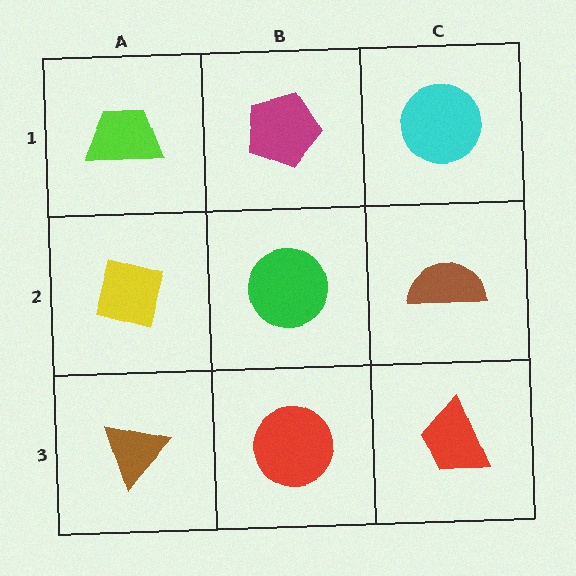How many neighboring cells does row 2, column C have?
3.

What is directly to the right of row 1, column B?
A cyan circle.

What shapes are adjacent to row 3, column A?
A yellow square (row 2, column A), a red circle (row 3, column B).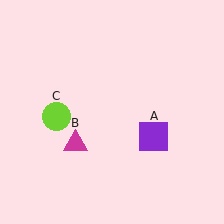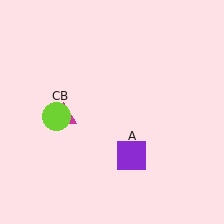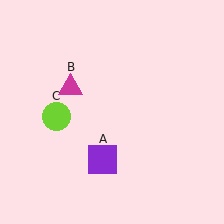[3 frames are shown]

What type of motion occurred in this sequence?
The purple square (object A), magenta triangle (object B) rotated clockwise around the center of the scene.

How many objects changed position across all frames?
2 objects changed position: purple square (object A), magenta triangle (object B).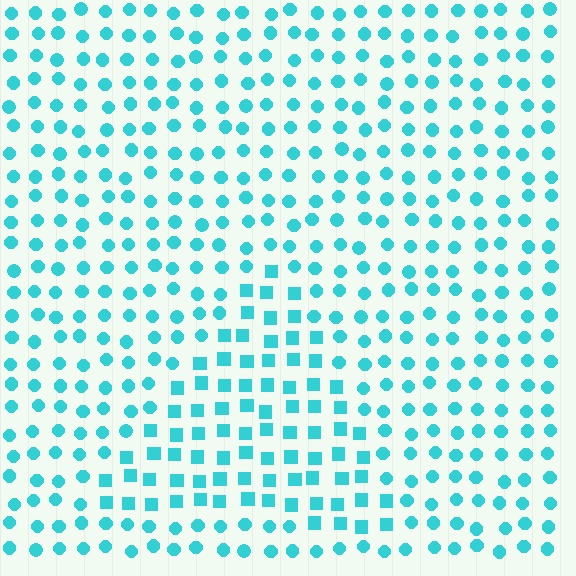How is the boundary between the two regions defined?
The boundary is defined by a change in element shape: squares inside vs. circles outside. All elements share the same color and spacing.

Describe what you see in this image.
The image is filled with small cyan elements arranged in a uniform grid. A triangle-shaped region contains squares, while the surrounding area contains circles. The boundary is defined purely by the change in element shape.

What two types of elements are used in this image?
The image uses squares inside the triangle region and circles outside it.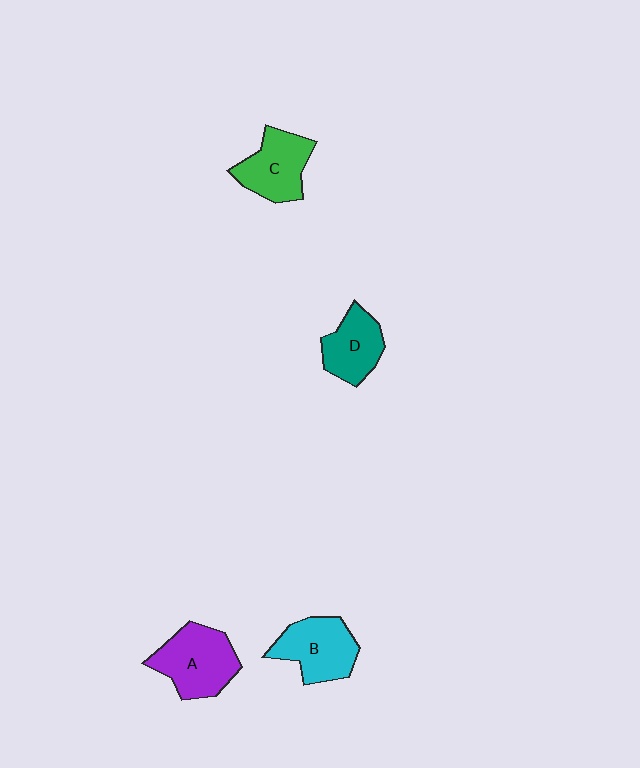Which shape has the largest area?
Shape A (purple).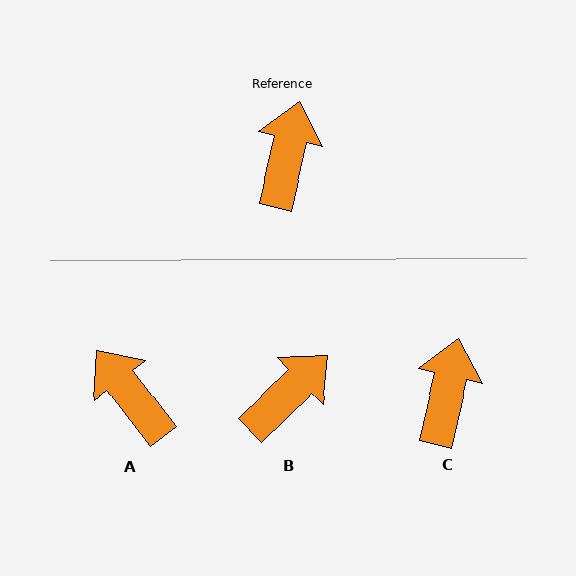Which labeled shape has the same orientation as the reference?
C.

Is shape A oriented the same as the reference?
No, it is off by about 51 degrees.